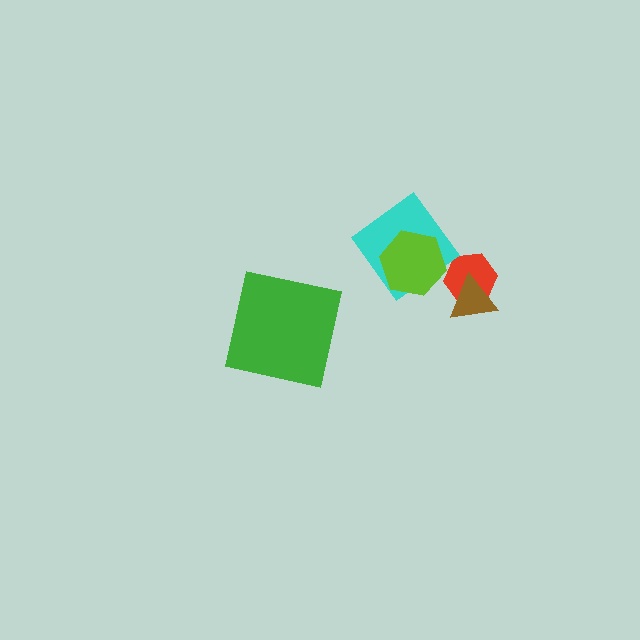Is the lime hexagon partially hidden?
No, no other shape covers it.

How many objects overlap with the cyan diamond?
1 object overlaps with the cyan diamond.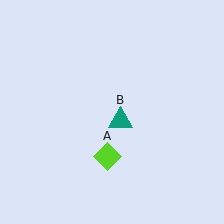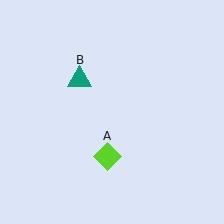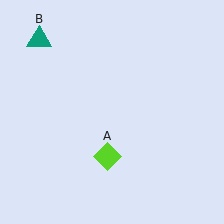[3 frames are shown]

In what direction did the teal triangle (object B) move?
The teal triangle (object B) moved up and to the left.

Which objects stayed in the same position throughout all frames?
Lime diamond (object A) remained stationary.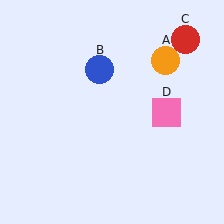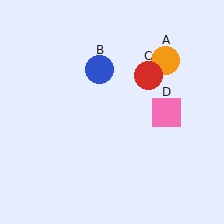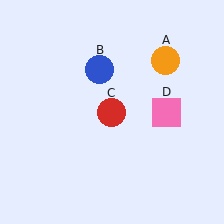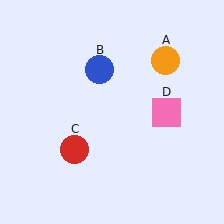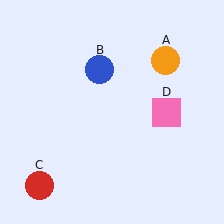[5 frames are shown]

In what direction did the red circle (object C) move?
The red circle (object C) moved down and to the left.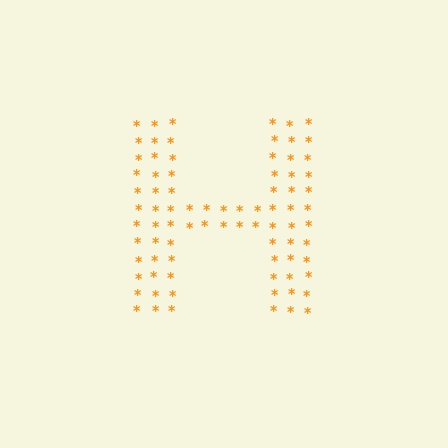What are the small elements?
The small elements are asterisks.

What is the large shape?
The large shape is the letter H.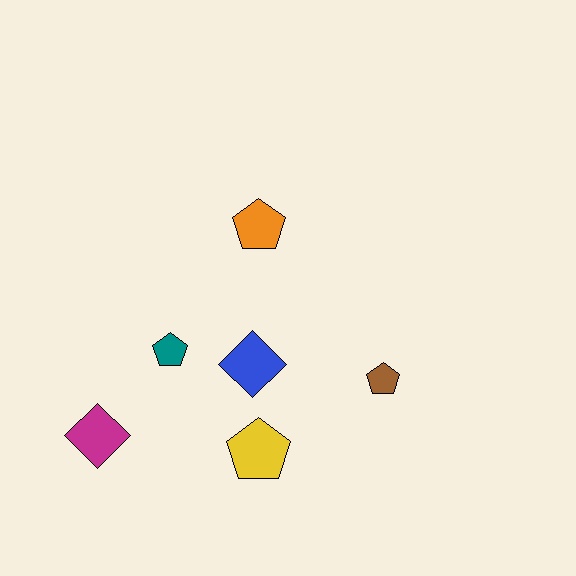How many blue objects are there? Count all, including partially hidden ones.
There is 1 blue object.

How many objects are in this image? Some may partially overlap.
There are 6 objects.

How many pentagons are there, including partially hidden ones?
There are 4 pentagons.